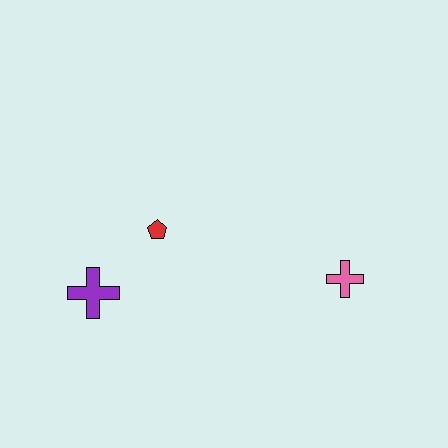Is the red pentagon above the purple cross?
Yes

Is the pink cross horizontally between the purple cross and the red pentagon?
No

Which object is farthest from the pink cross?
The purple cross is farthest from the pink cross.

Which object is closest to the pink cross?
The red pentagon is closest to the pink cross.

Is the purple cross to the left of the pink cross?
Yes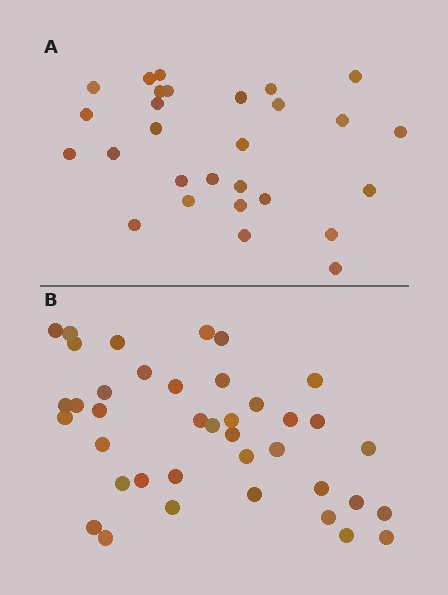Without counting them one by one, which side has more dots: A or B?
Region B (the bottom region) has more dots.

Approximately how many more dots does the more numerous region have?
Region B has roughly 12 or so more dots than region A.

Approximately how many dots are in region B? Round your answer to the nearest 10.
About 40 dots. (The exact count is 39, which rounds to 40.)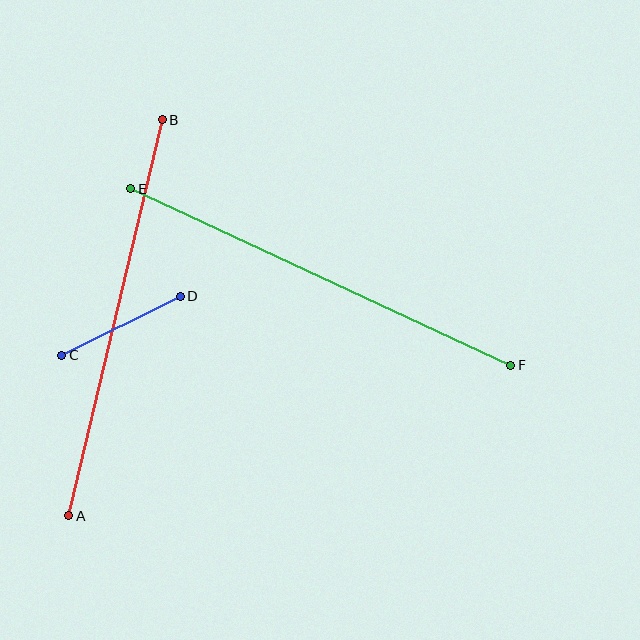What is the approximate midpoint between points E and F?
The midpoint is at approximately (321, 277) pixels.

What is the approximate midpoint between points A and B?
The midpoint is at approximately (115, 318) pixels.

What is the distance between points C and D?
The distance is approximately 132 pixels.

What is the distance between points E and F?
The distance is approximately 419 pixels.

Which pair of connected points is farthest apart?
Points E and F are farthest apart.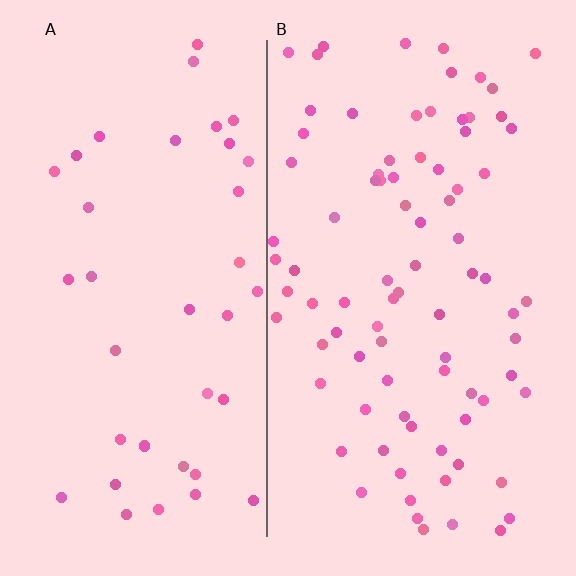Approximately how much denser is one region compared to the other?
Approximately 2.1× — region B over region A.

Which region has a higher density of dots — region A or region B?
B (the right).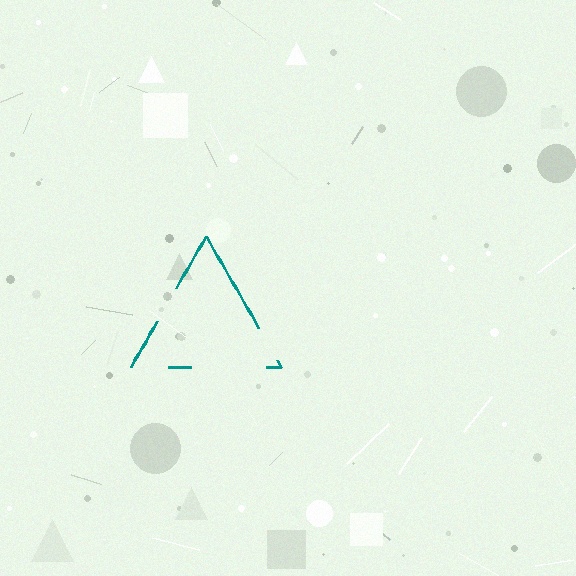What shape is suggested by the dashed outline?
The dashed outline suggests a triangle.